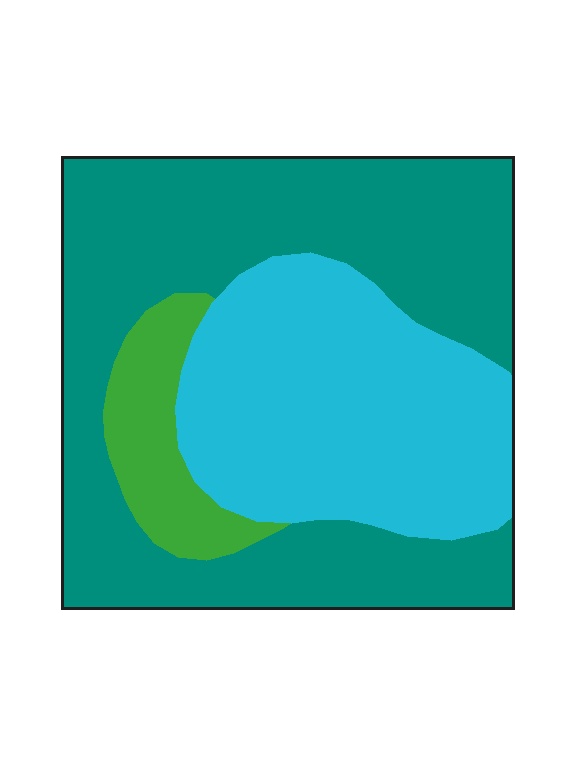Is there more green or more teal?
Teal.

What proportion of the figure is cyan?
Cyan takes up about three eighths (3/8) of the figure.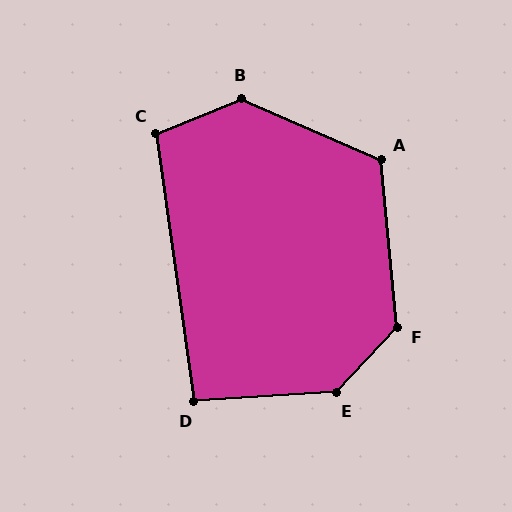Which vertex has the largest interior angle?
E, at approximately 137 degrees.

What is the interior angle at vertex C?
Approximately 104 degrees (obtuse).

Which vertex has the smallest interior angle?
D, at approximately 95 degrees.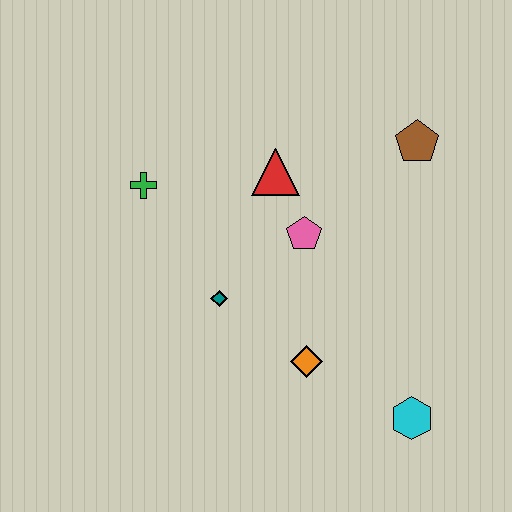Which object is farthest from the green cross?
The cyan hexagon is farthest from the green cross.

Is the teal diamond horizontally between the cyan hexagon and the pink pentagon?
No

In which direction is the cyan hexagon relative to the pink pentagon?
The cyan hexagon is below the pink pentagon.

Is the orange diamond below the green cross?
Yes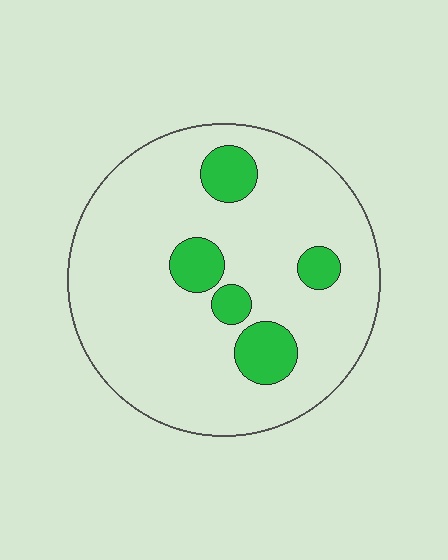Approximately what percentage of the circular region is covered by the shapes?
Approximately 15%.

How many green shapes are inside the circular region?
5.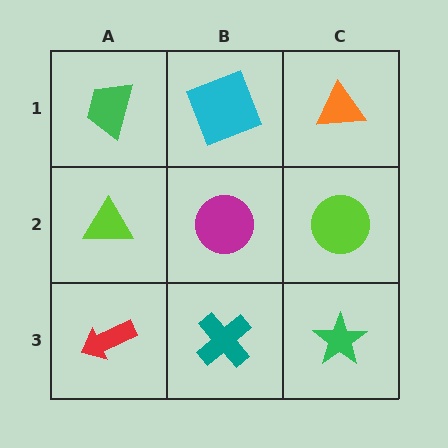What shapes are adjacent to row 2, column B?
A cyan square (row 1, column B), a teal cross (row 3, column B), a lime triangle (row 2, column A), a lime circle (row 2, column C).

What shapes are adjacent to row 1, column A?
A lime triangle (row 2, column A), a cyan square (row 1, column B).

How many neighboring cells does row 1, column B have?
3.